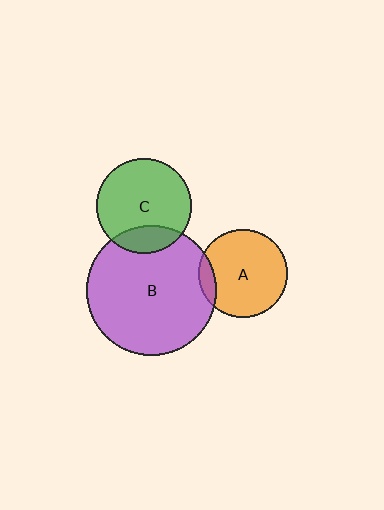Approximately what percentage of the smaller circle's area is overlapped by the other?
Approximately 20%.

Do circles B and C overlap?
Yes.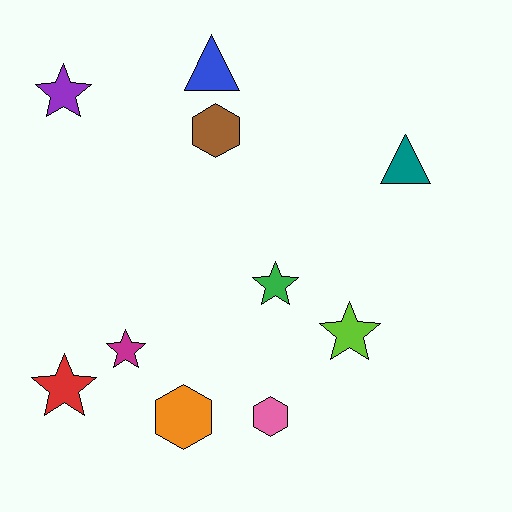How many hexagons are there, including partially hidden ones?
There are 3 hexagons.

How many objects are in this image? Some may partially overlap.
There are 10 objects.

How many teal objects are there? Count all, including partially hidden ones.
There is 1 teal object.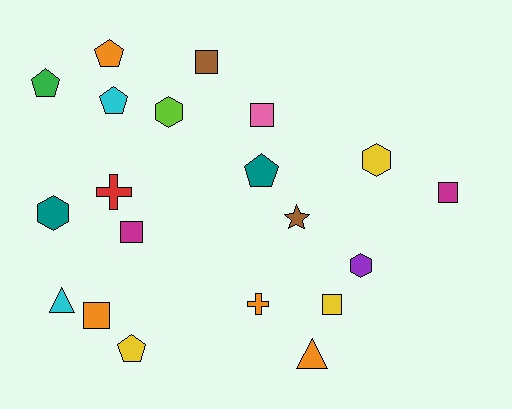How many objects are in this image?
There are 20 objects.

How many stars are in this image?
There is 1 star.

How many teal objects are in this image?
There are 2 teal objects.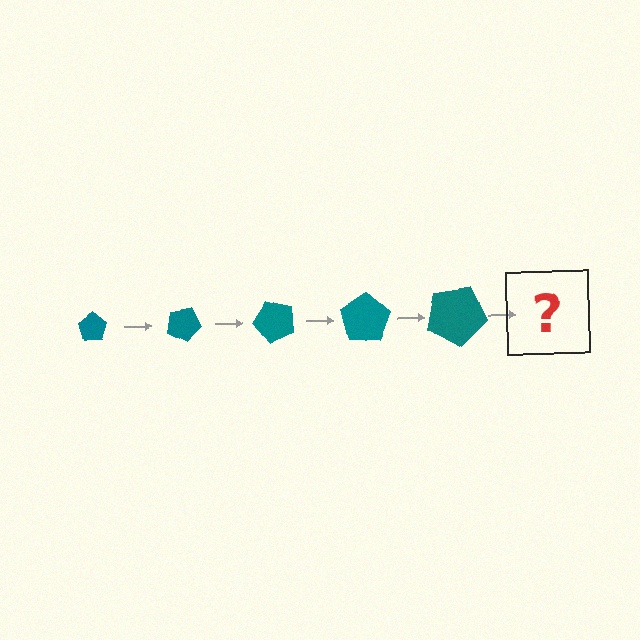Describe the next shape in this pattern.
It should be a pentagon, larger than the previous one and rotated 125 degrees from the start.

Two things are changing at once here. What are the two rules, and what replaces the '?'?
The two rules are that the pentagon grows larger each step and it rotates 25 degrees each step. The '?' should be a pentagon, larger than the previous one and rotated 125 degrees from the start.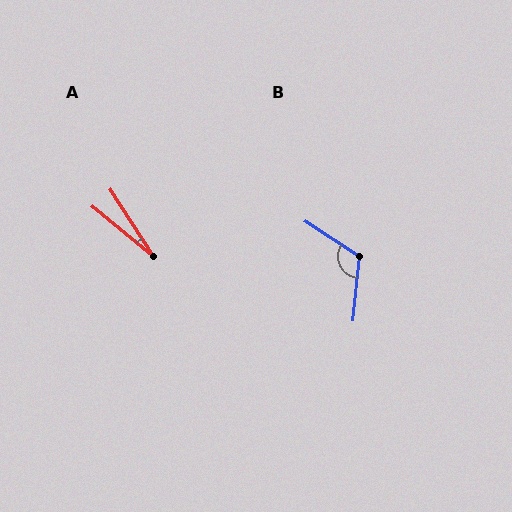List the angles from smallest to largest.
A (18°), B (117°).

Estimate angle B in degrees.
Approximately 117 degrees.